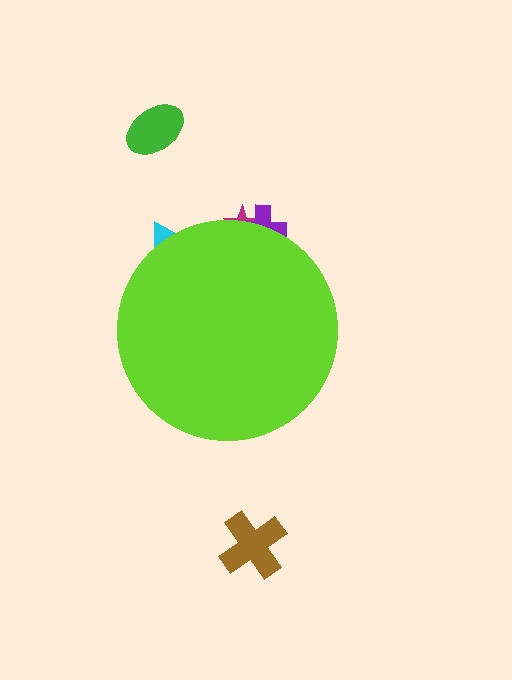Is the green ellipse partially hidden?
No, the green ellipse is fully visible.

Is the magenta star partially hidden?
Yes, the magenta star is partially hidden behind the lime circle.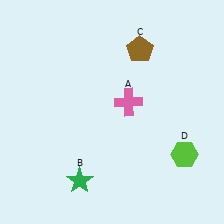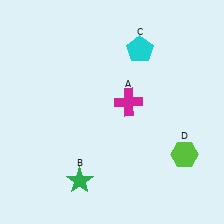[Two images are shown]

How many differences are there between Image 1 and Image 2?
There are 2 differences between the two images.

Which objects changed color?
A changed from pink to magenta. C changed from brown to cyan.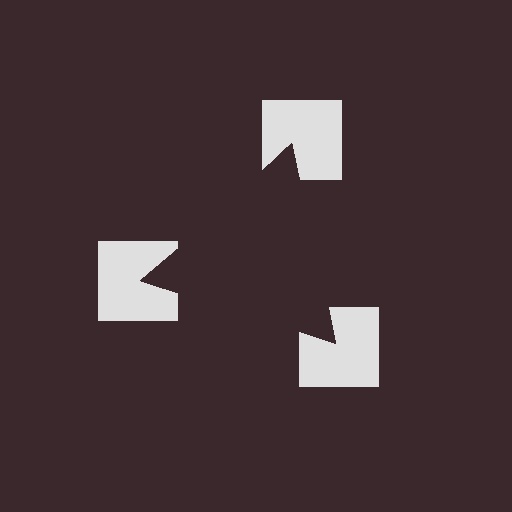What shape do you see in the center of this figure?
An illusory triangle — its edges are inferred from the aligned wedge cuts in the notched squares, not physically drawn.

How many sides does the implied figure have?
3 sides.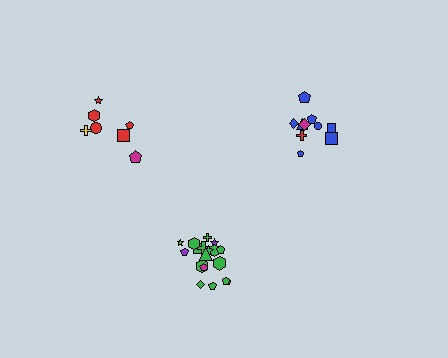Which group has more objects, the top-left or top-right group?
The top-right group.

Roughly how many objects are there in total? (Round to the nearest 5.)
Roughly 35 objects in total.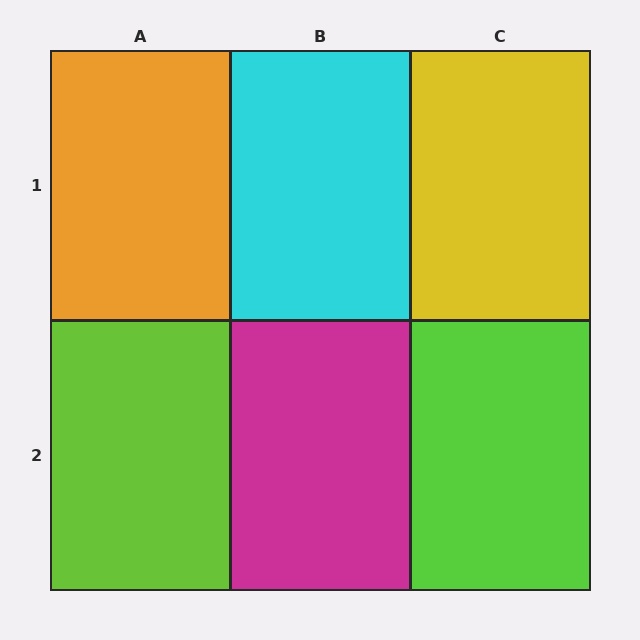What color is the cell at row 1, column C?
Yellow.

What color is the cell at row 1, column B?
Cyan.